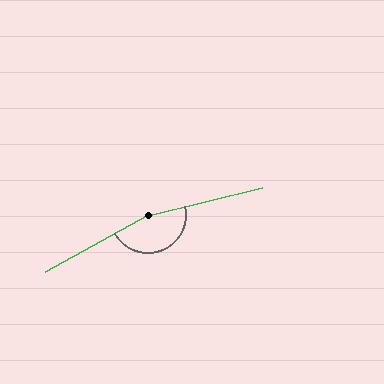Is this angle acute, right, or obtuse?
It is obtuse.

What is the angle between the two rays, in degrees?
Approximately 164 degrees.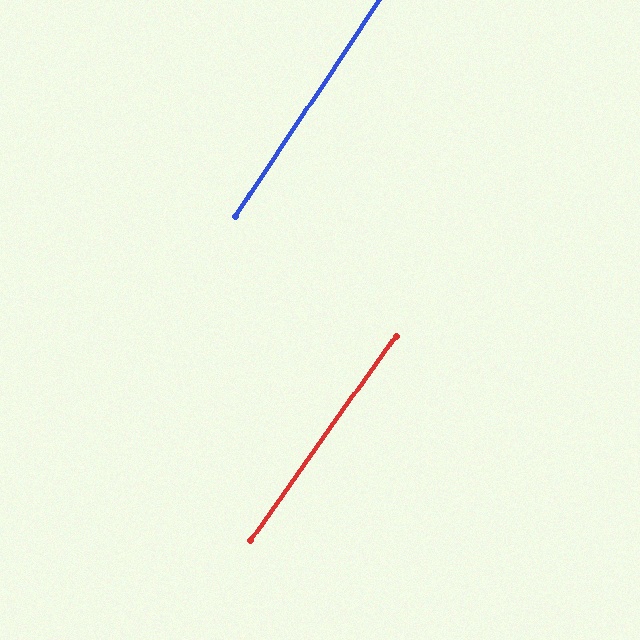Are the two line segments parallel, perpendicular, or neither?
Parallel — their directions differ by only 2.0°.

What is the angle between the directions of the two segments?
Approximately 2 degrees.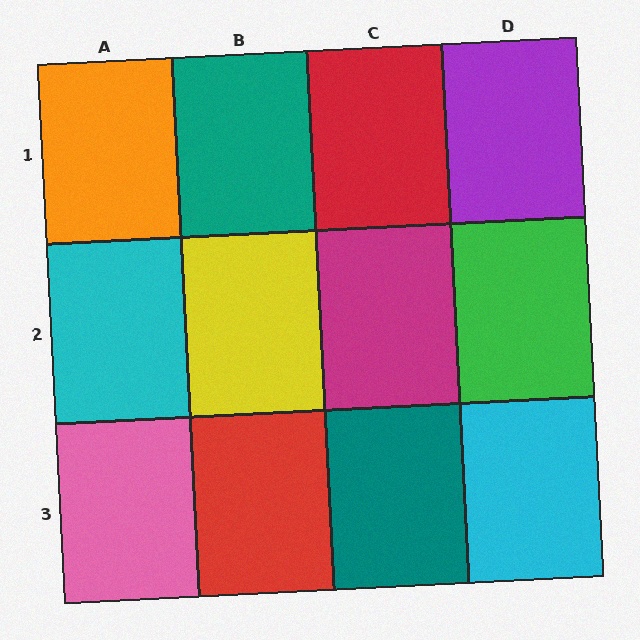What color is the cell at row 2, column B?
Yellow.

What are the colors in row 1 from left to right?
Orange, teal, red, purple.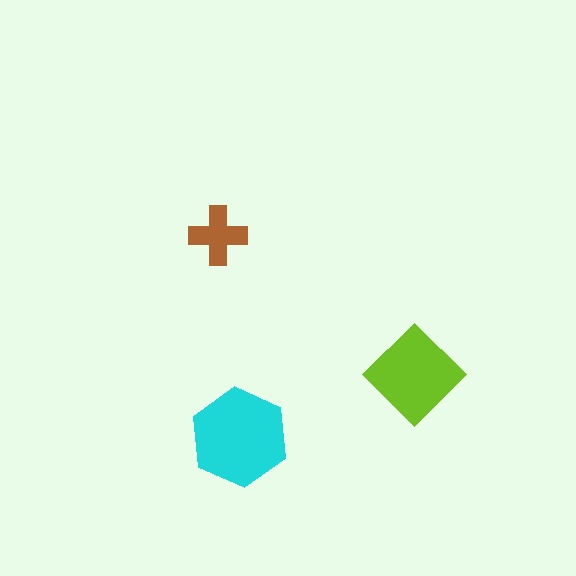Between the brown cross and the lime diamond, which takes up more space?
The lime diamond.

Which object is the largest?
The cyan hexagon.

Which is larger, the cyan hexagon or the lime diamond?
The cyan hexagon.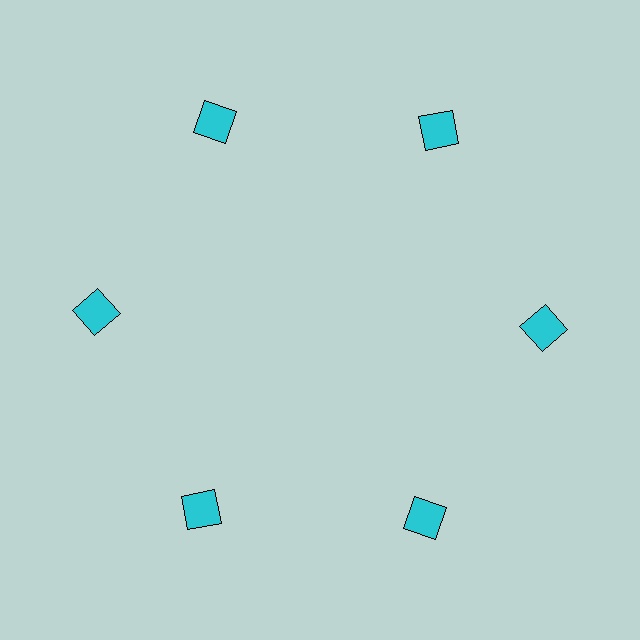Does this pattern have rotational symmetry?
Yes, this pattern has 6-fold rotational symmetry. It looks the same after rotating 60 degrees around the center.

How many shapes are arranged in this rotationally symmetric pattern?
There are 6 shapes, arranged in 6 groups of 1.